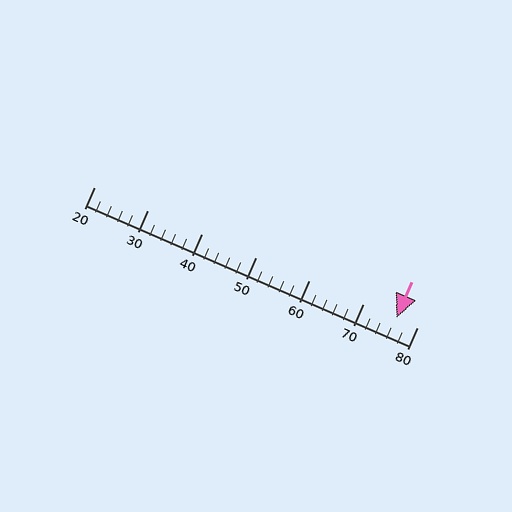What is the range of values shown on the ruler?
The ruler shows values from 20 to 80.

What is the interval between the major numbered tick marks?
The major tick marks are spaced 10 units apart.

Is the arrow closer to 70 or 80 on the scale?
The arrow is closer to 80.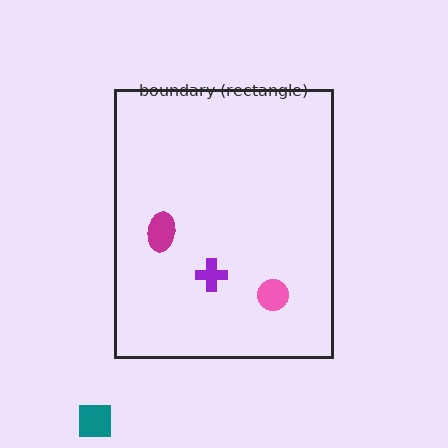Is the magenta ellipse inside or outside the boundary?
Inside.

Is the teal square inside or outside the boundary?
Outside.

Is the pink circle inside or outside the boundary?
Inside.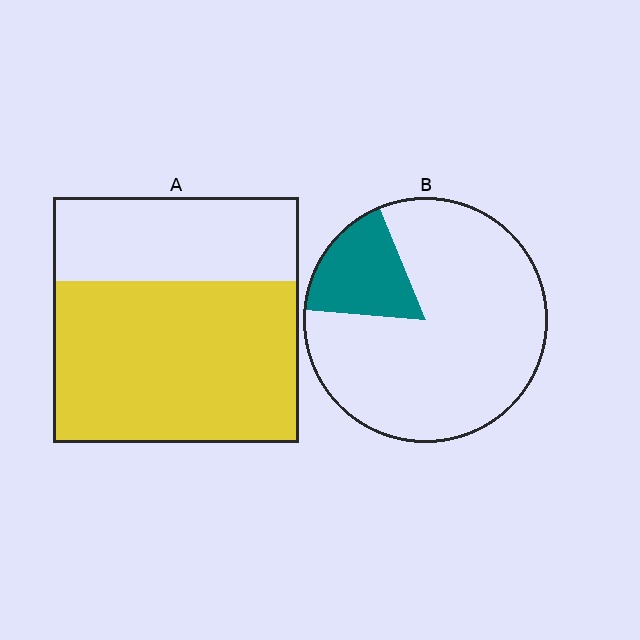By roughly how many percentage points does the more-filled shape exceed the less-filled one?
By roughly 50 percentage points (A over B).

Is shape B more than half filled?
No.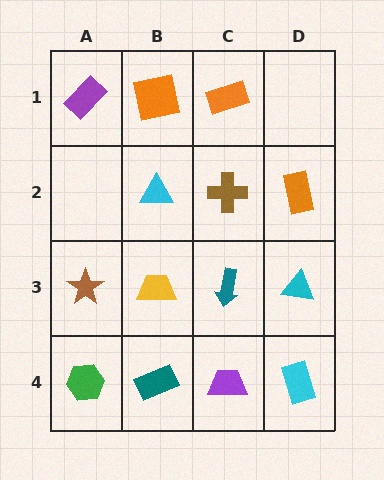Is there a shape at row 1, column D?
No, that cell is empty.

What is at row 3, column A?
A brown star.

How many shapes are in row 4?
4 shapes.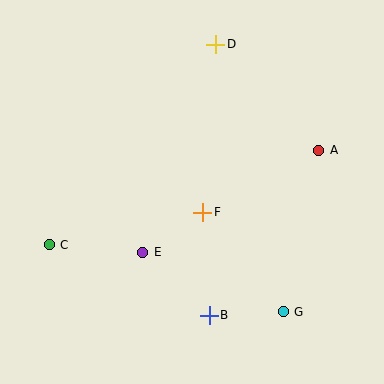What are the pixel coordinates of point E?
Point E is at (143, 252).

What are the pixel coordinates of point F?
Point F is at (203, 212).